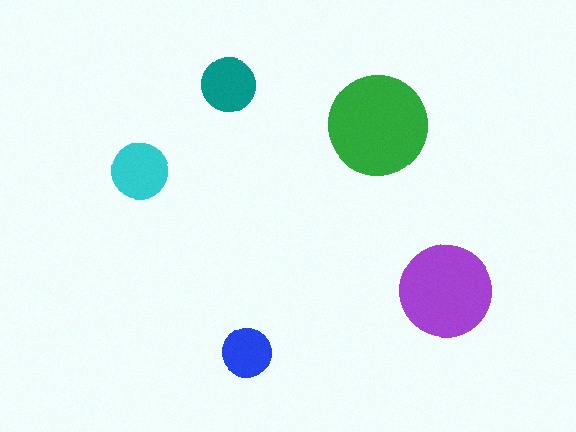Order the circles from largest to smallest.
the green one, the purple one, the cyan one, the teal one, the blue one.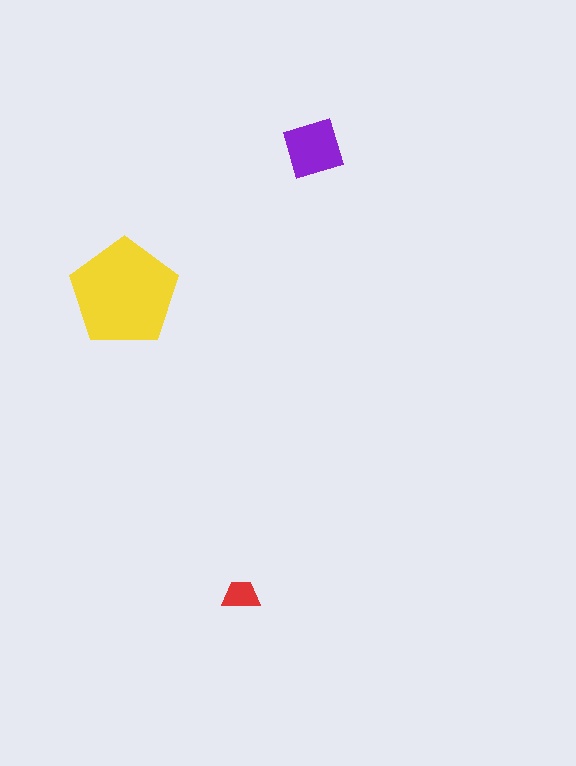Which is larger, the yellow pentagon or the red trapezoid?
The yellow pentagon.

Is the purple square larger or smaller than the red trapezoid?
Larger.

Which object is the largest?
The yellow pentagon.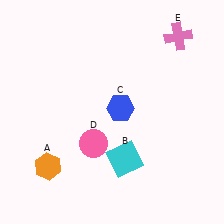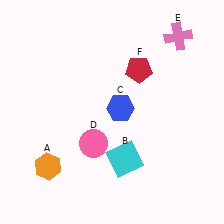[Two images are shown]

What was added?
A red pentagon (F) was added in Image 2.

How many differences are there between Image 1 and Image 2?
There is 1 difference between the two images.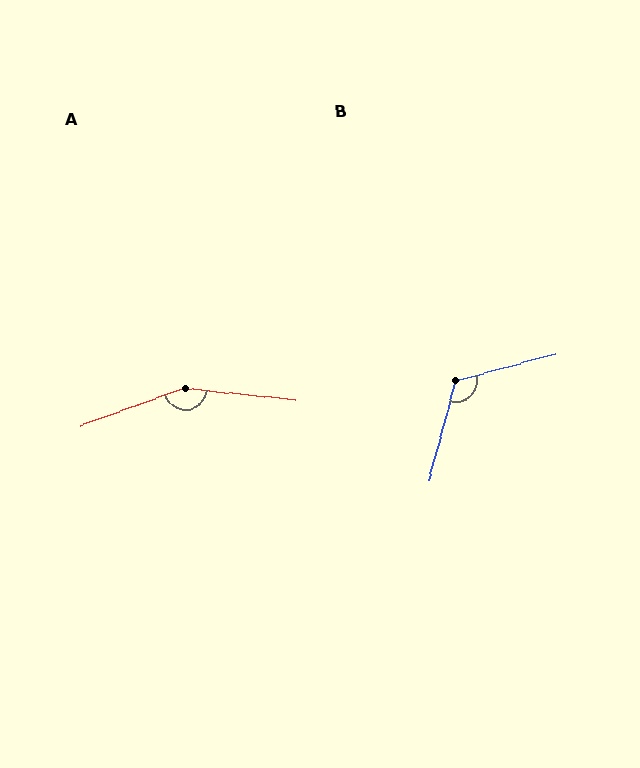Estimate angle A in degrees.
Approximately 154 degrees.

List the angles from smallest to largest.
B (120°), A (154°).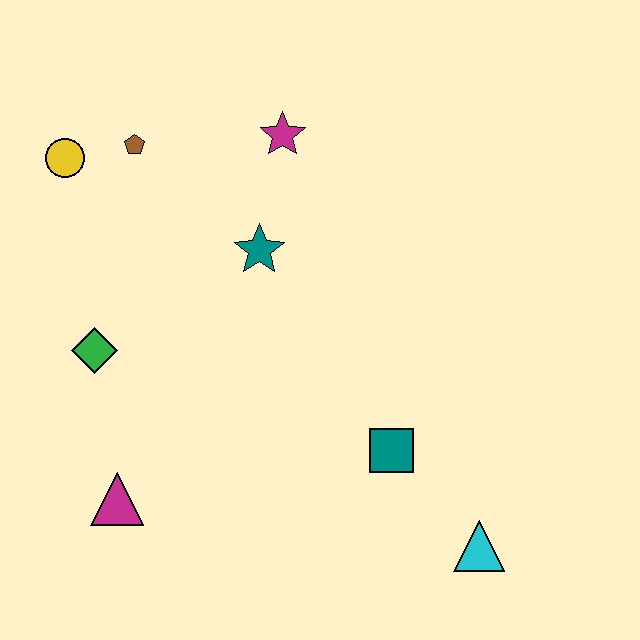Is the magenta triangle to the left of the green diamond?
No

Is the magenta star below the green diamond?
No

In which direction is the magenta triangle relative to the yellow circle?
The magenta triangle is below the yellow circle.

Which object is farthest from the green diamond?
The cyan triangle is farthest from the green diamond.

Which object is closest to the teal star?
The magenta star is closest to the teal star.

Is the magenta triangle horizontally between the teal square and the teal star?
No